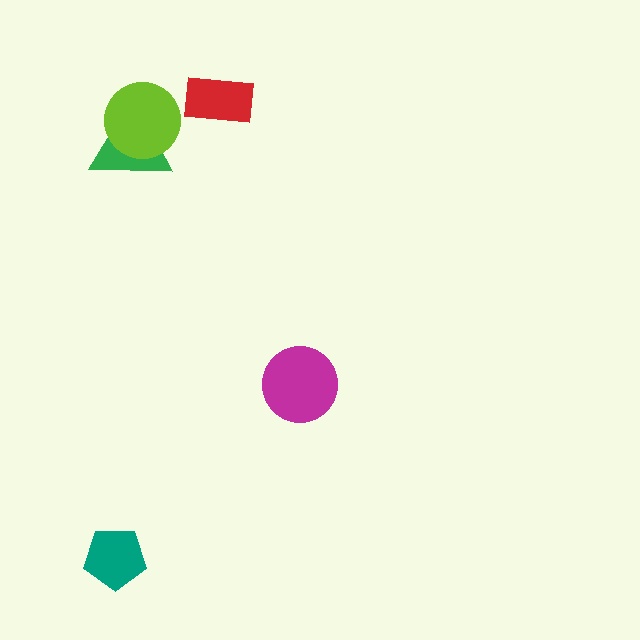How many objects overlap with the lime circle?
1 object overlaps with the lime circle.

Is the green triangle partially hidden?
Yes, it is partially covered by another shape.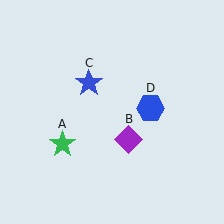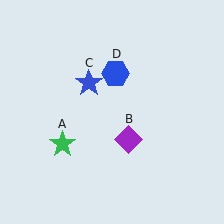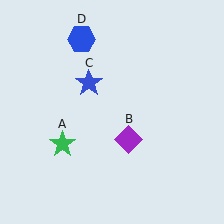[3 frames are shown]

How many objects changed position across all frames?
1 object changed position: blue hexagon (object D).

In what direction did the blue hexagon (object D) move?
The blue hexagon (object D) moved up and to the left.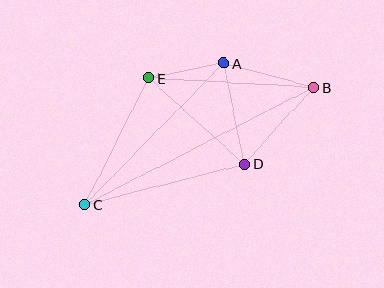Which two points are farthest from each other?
Points B and C are farthest from each other.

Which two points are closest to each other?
Points A and E are closest to each other.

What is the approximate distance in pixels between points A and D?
The distance between A and D is approximately 103 pixels.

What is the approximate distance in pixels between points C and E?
The distance between C and E is approximately 142 pixels.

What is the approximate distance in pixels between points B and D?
The distance between B and D is approximately 103 pixels.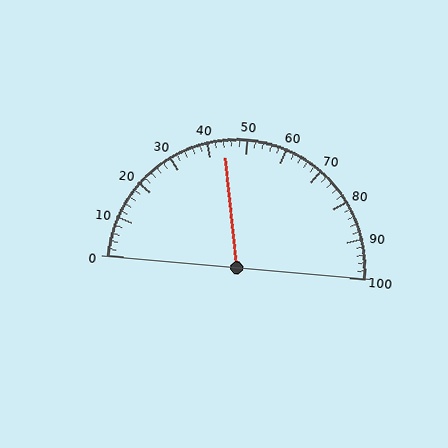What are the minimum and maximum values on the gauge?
The gauge ranges from 0 to 100.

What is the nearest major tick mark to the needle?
The nearest major tick mark is 40.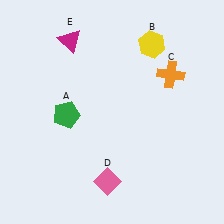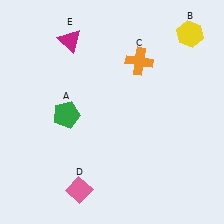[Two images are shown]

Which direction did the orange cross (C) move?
The orange cross (C) moved left.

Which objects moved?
The objects that moved are: the yellow hexagon (B), the orange cross (C), the pink diamond (D).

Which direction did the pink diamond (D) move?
The pink diamond (D) moved left.